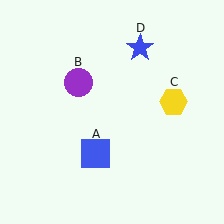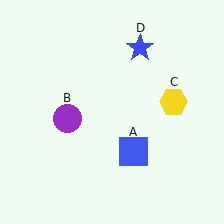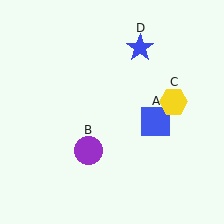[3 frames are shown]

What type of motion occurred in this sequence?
The blue square (object A), purple circle (object B) rotated counterclockwise around the center of the scene.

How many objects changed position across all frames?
2 objects changed position: blue square (object A), purple circle (object B).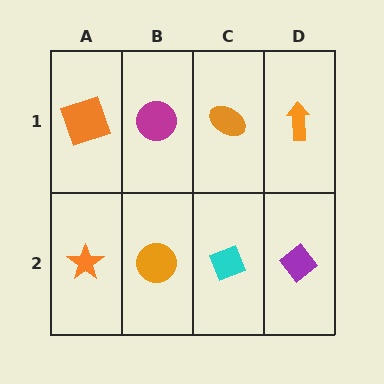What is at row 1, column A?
An orange square.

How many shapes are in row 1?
4 shapes.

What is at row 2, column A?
An orange star.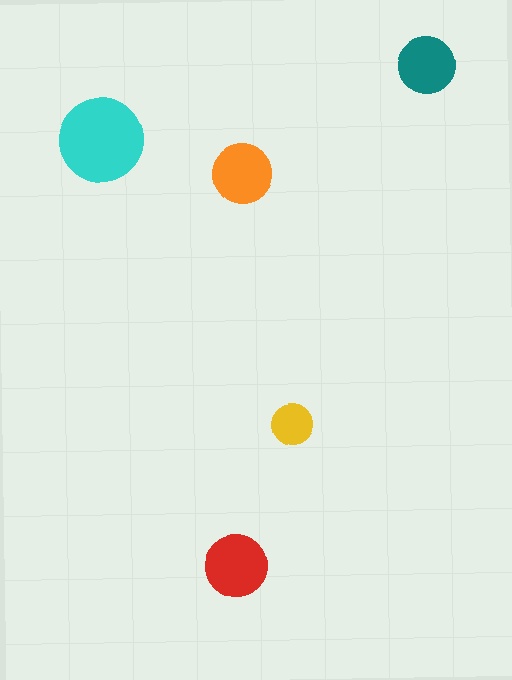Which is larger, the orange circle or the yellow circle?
The orange one.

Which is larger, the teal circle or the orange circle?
The orange one.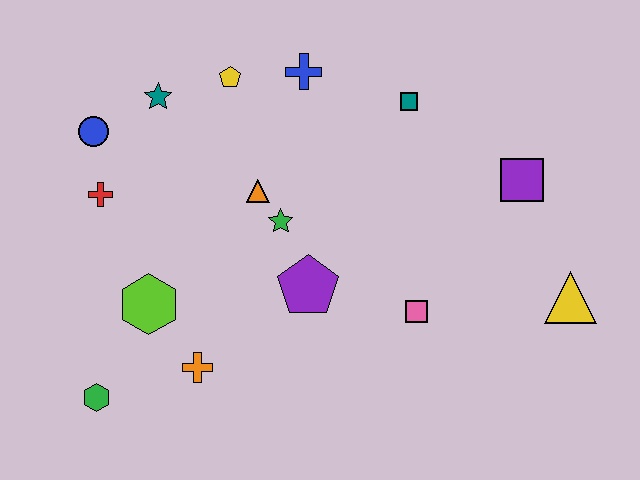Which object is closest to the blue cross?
The yellow pentagon is closest to the blue cross.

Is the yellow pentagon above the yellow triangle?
Yes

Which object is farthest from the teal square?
The green hexagon is farthest from the teal square.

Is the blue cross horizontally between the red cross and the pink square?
Yes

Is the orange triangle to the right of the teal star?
Yes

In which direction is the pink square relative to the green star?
The pink square is to the right of the green star.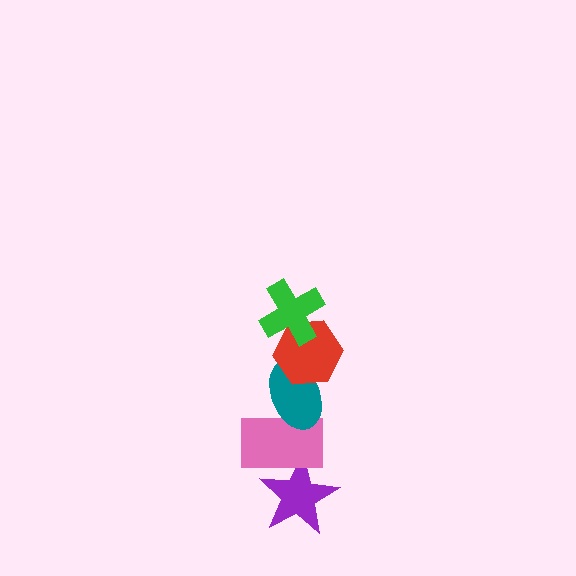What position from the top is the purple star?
The purple star is 5th from the top.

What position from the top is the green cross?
The green cross is 1st from the top.